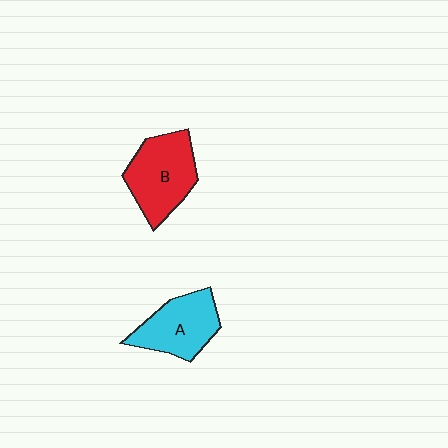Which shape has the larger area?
Shape B (red).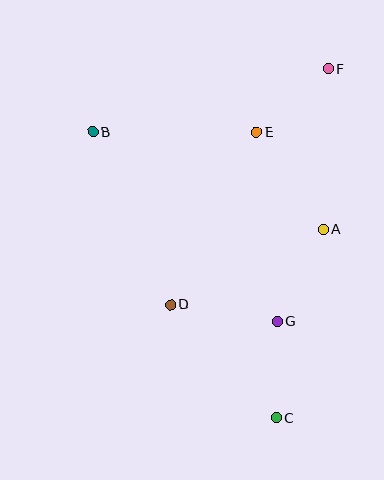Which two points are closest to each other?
Points E and F are closest to each other.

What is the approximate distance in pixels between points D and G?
The distance between D and G is approximately 108 pixels.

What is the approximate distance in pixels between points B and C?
The distance between B and C is approximately 340 pixels.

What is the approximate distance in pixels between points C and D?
The distance between C and D is approximately 155 pixels.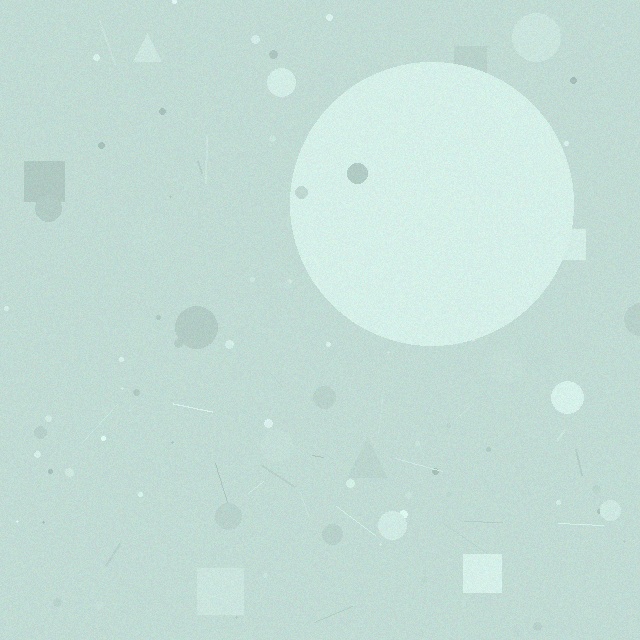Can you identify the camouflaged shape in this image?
The camouflaged shape is a circle.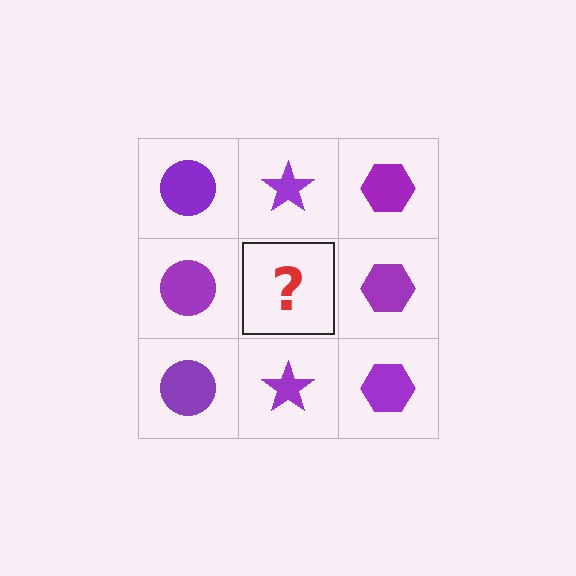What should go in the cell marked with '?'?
The missing cell should contain a purple star.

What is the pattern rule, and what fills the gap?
The rule is that each column has a consistent shape. The gap should be filled with a purple star.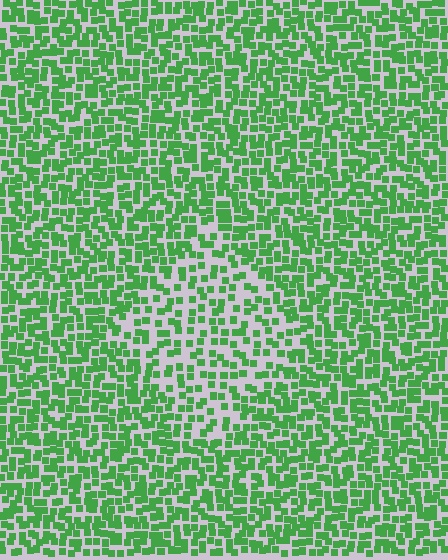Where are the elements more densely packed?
The elements are more densely packed outside the diamond boundary.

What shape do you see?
I see a diamond.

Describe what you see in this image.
The image contains small green elements arranged at two different densities. A diamond-shaped region is visible where the elements are less densely packed than the surrounding area.